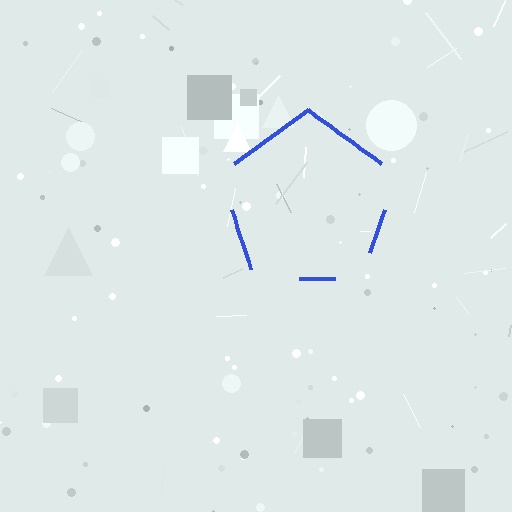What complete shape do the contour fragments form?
The contour fragments form a pentagon.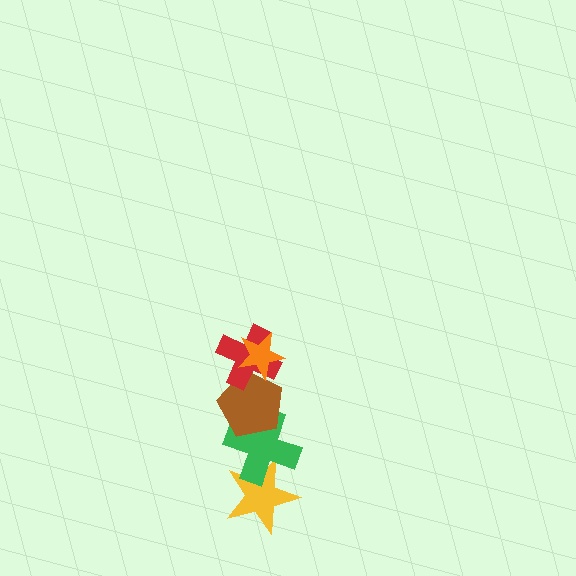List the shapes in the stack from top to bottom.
From top to bottom: the orange star, the red cross, the brown pentagon, the green cross, the yellow star.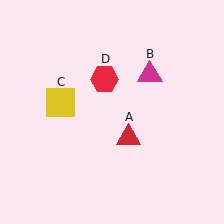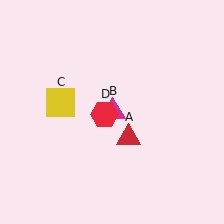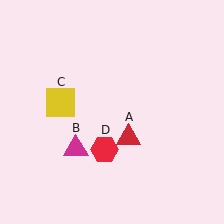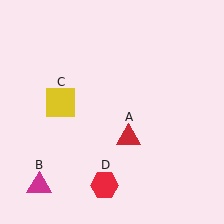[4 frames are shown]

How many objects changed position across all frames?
2 objects changed position: magenta triangle (object B), red hexagon (object D).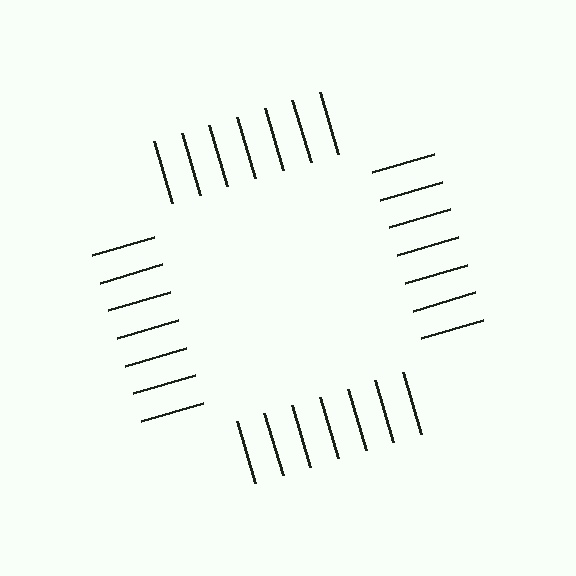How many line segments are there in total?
28 — 7 along each of the 4 edges.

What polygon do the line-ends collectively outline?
An illusory square — the line segments terminate on its edges but no continuous stroke is drawn.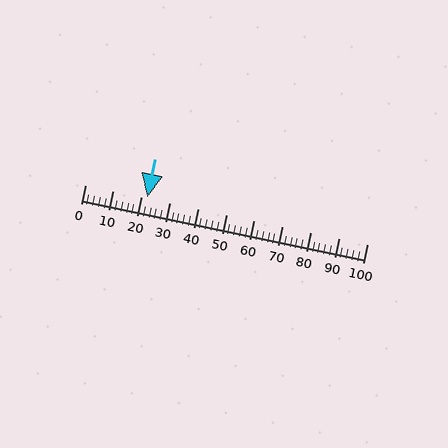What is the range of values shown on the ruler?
The ruler shows values from 0 to 100.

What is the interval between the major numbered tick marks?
The major tick marks are spaced 10 units apart.